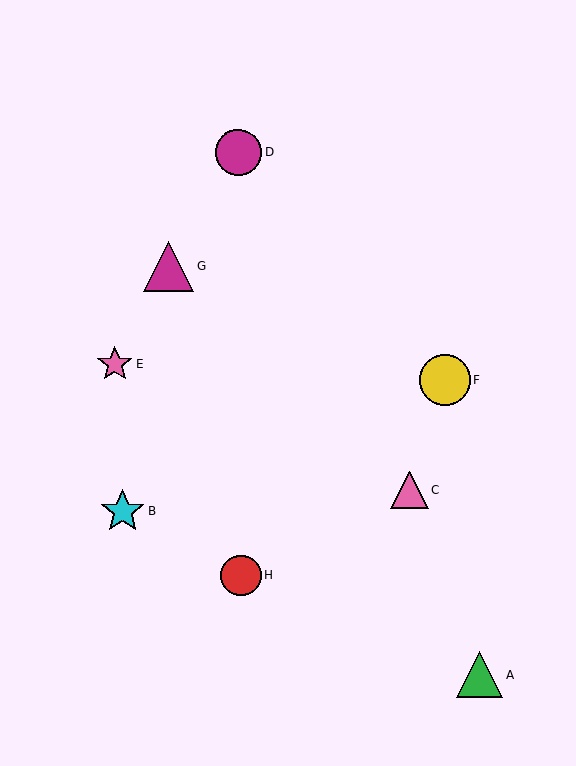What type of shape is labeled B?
Shape B is a cyan star.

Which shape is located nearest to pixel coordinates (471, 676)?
The green triangle (labeled A) at (479, 674) is nearest to that location.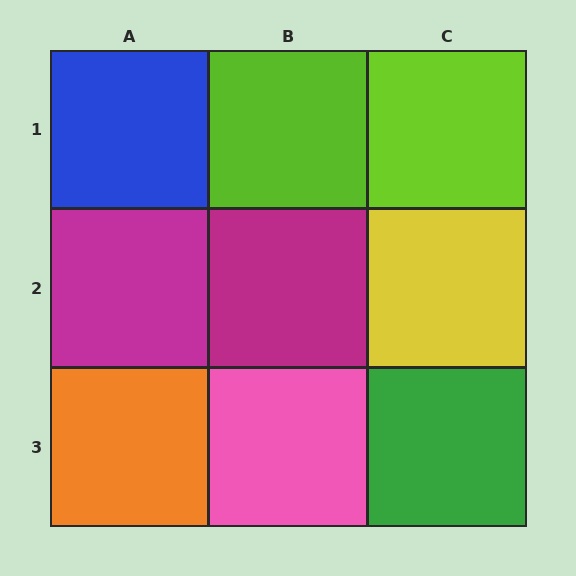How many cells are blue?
1 cell is blue.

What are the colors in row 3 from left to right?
Orange, pink, green.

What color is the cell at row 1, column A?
Blue.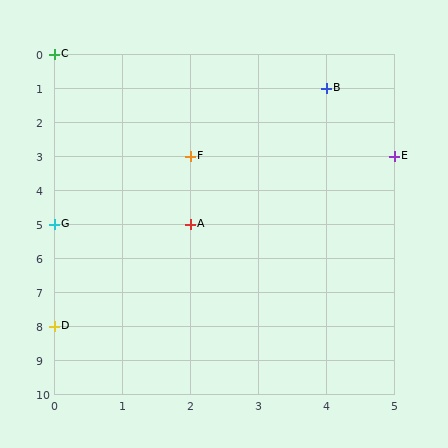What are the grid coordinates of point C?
Point C is at grid coordinates (0, 0).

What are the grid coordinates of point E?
Point E is at grid coordinates (5, 3).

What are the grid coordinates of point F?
Point F is at grid coordinates (2, 3).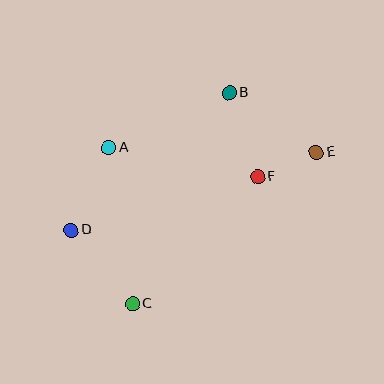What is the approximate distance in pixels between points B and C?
The distance between B and C is approximately 232 pixels.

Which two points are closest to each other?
Points E and F are closest to each other.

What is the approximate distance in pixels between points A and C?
The distance between A and C is approximately 158 pixels.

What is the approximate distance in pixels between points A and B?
The distance between A and B is approximately 132 pixels.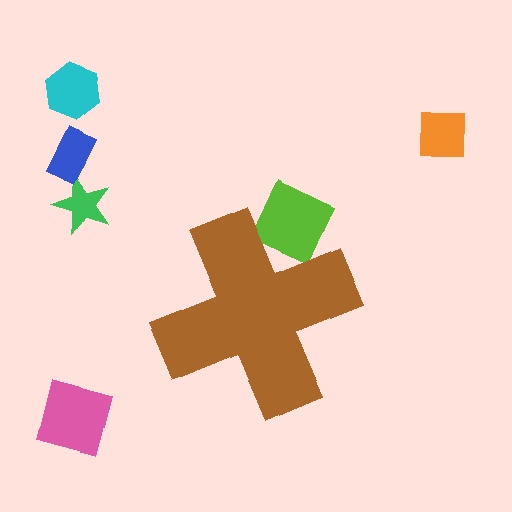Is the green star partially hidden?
No, the green star is fully visible.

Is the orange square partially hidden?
No, the orange square is fully visible.